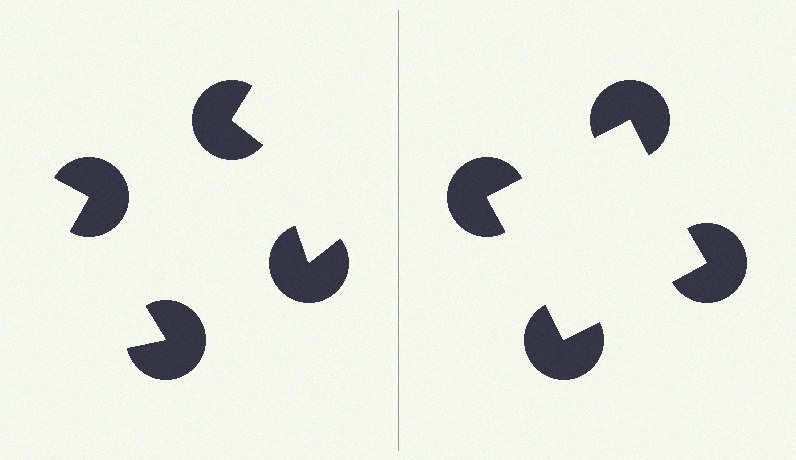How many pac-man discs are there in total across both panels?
8 — 4 on each side.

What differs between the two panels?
The pac-man discs are positioned identically on both sides; only the wedge orientations differ. On the right they align to a square; on the left they are misaligned.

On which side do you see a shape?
An illusory square appears on the right side. On the left side the wedge cuts are rotated, so no coherent shape forms.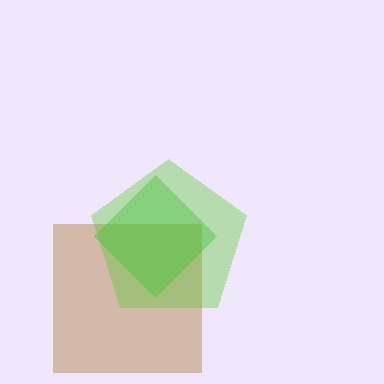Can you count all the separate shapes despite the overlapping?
Yes, there are 3 separate shapes.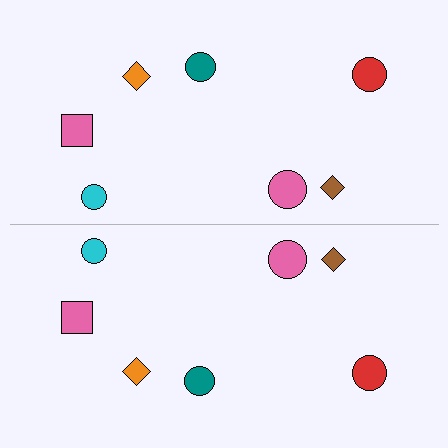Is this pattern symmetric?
Yes, this pattern has bilateral (reflection) symmetry.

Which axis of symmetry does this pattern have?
The pattern has a horizontal axis of symmetry running through the center of the image.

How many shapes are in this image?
There are 14 shapes in this image.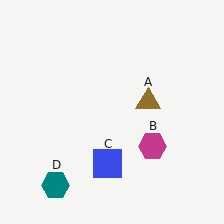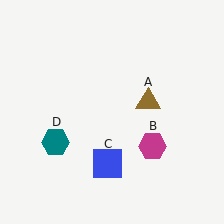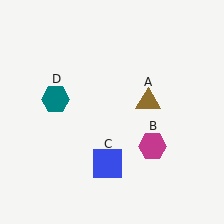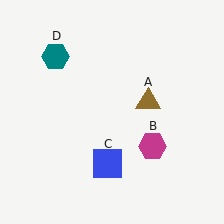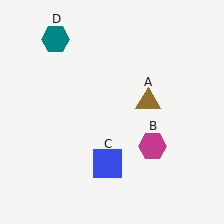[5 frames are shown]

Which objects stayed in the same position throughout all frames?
Brown triangle (object A) and magenta hexagon (object B) and blue square (object C) remained stationary.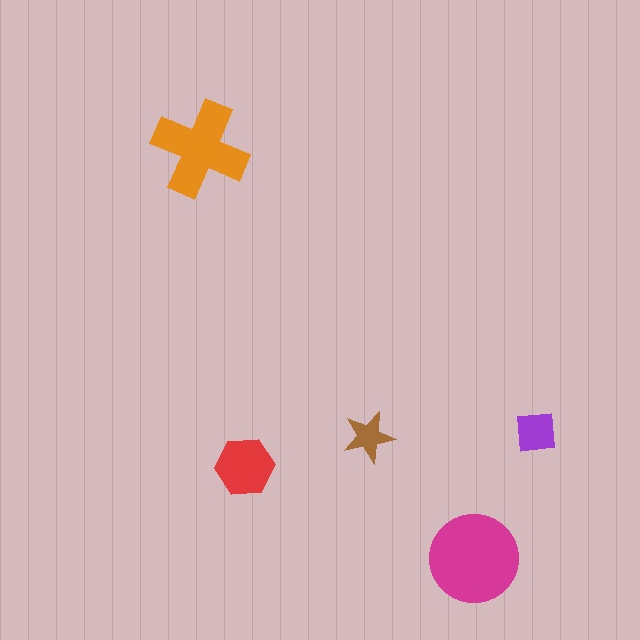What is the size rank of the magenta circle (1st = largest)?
1st.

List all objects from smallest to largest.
The brown star, the purple square, the red hexagon, the orange cross, the magenta circle.